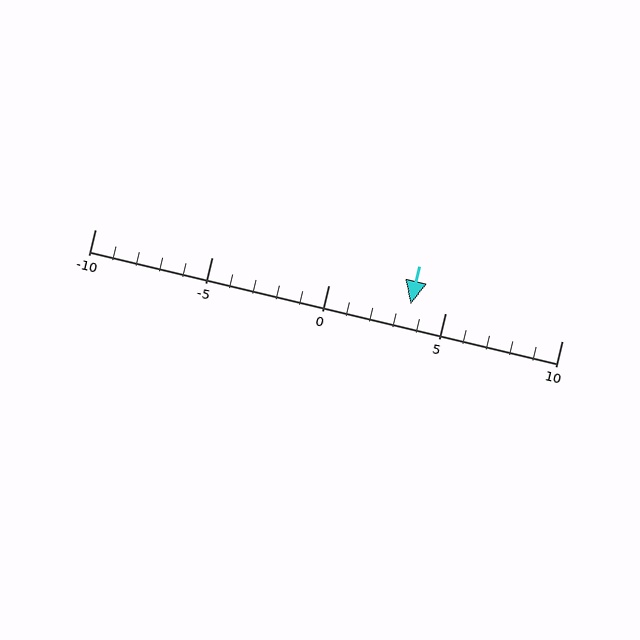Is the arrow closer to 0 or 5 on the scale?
The arrow is closer to 5.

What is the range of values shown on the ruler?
The ruler shows values from -10 to 10.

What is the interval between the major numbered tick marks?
The major tick marks are spaced 5 units apart.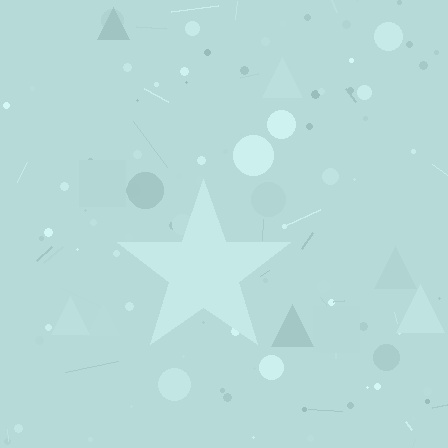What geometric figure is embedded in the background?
A star is embedded in the background.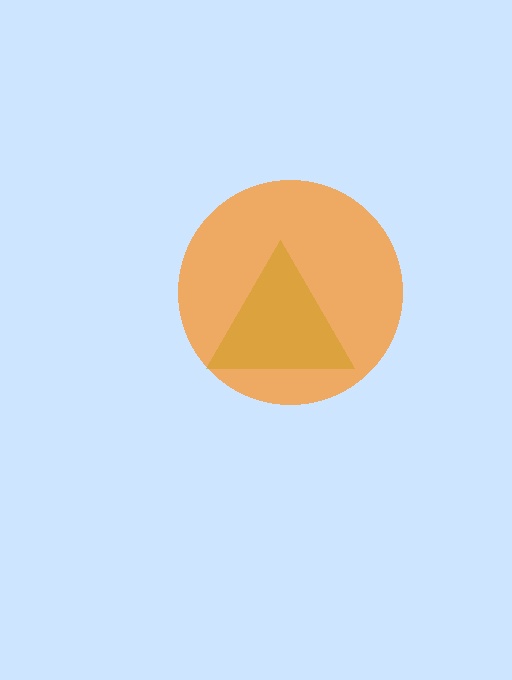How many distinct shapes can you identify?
There are 2 distinct shapes: a lime triangle, an orange circle.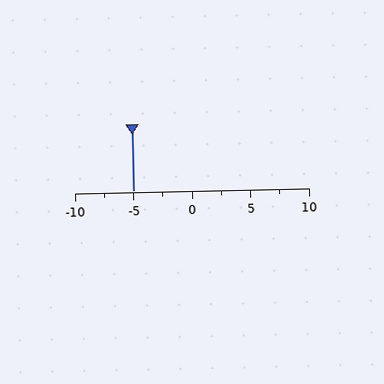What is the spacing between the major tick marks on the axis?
The major ticks are spaced 5 apart.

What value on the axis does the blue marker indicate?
The marker indicates approximately -5.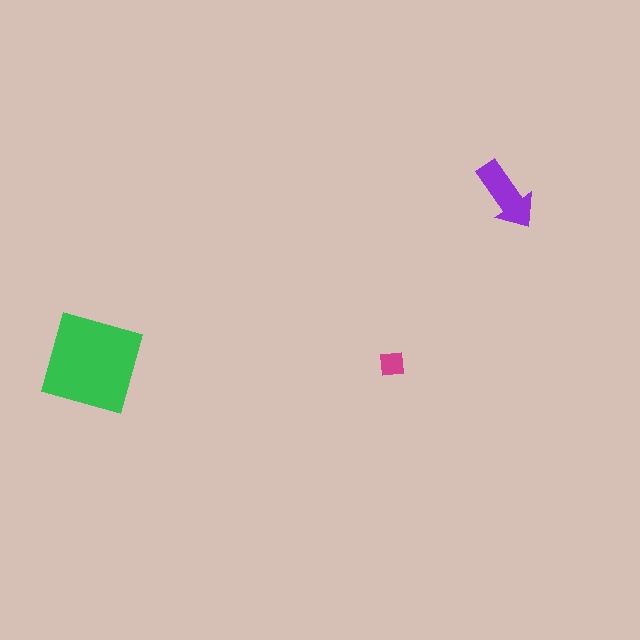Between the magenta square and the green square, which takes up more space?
The green square.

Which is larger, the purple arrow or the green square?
The green square.